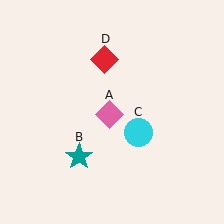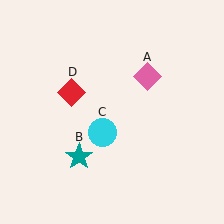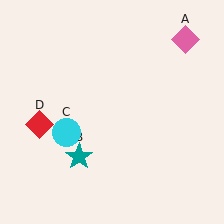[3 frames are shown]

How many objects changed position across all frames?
3 objects changed position: pink diamond (object A), cyan circle (object C), red diamond (object D).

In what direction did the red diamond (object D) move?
The red diamond (object D) moved down and to the left.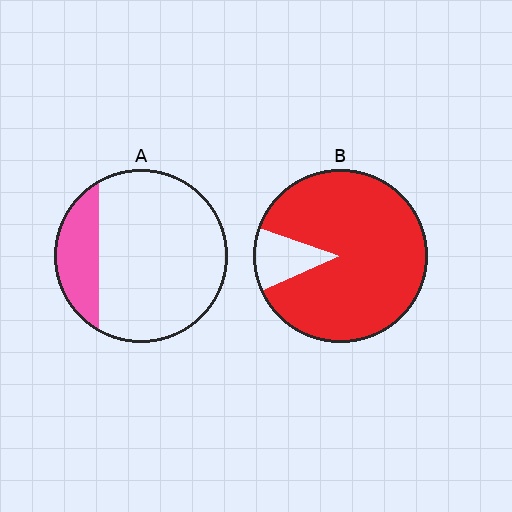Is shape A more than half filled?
No.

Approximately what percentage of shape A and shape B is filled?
A is approximately 20% and B is approximately 90%.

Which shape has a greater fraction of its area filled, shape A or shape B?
Shape B.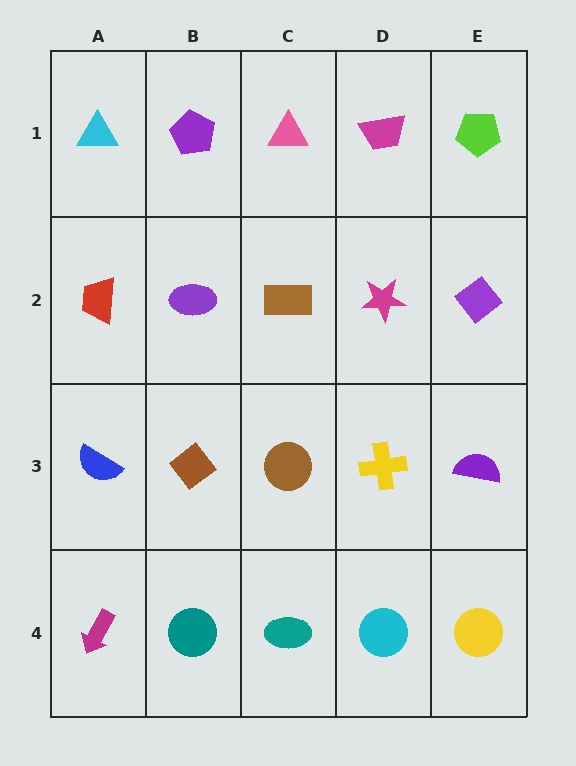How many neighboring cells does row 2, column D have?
4.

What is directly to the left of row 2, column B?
A red trapezoid.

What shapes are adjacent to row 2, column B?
A purple pentagon (row 1, column B), a brown diamond (row 3, column B), a red trapezoid (row 2, column A), a brown rectangle (row 2, column C).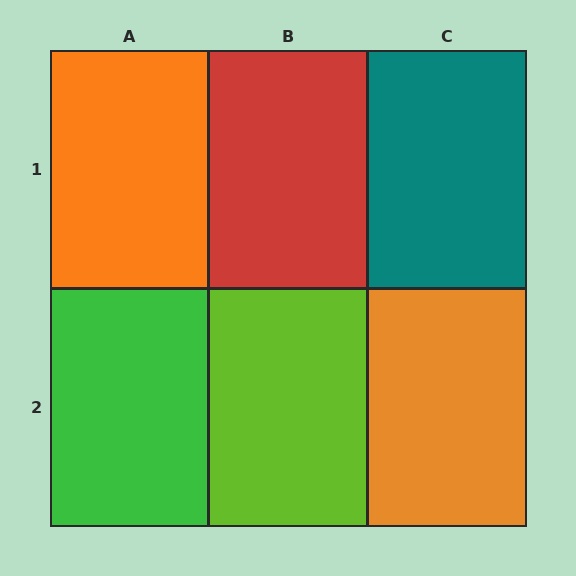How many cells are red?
1 cell is red.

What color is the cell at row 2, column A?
Green.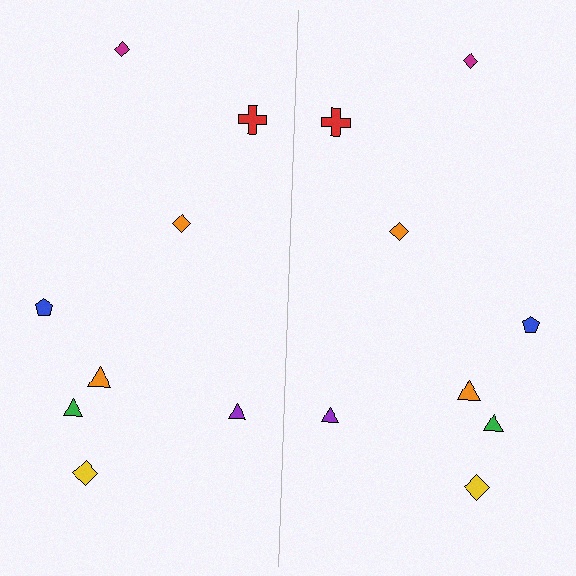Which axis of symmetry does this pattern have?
The pattern has a vertical axis of symmetry running through the center of the image.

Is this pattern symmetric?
Yes, this pattern has bilateral (reflection) symmetry.